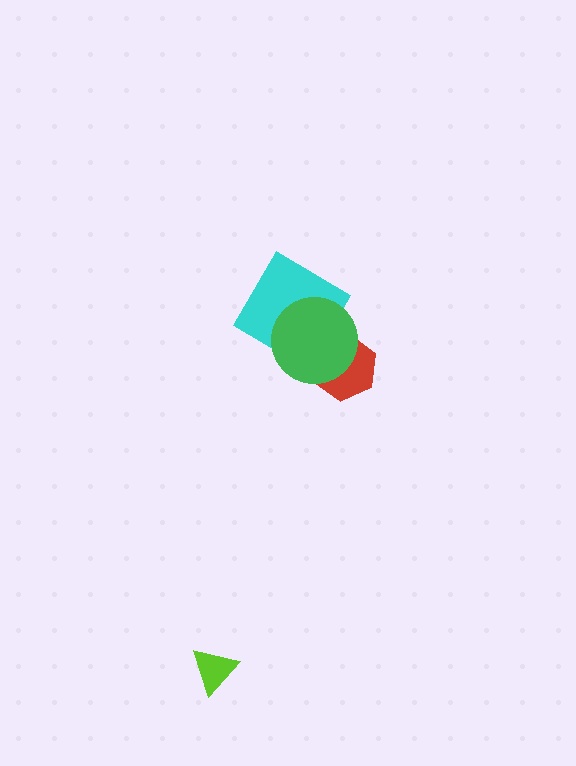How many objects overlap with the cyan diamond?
1 object overlaps with the cyan diamond.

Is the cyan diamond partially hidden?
Yes, it is partially covered by another shape.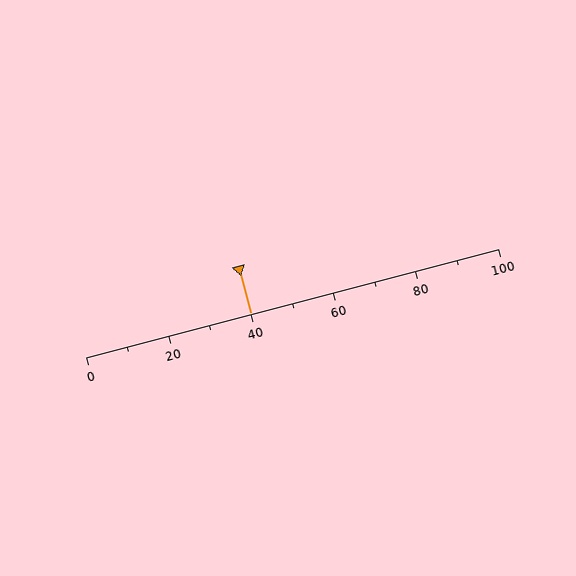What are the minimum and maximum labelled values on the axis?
The axis runs from 0 to 100.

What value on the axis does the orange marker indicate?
The marker indicates approximately 40.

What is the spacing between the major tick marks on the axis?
The major ticks are spaced 20 apart.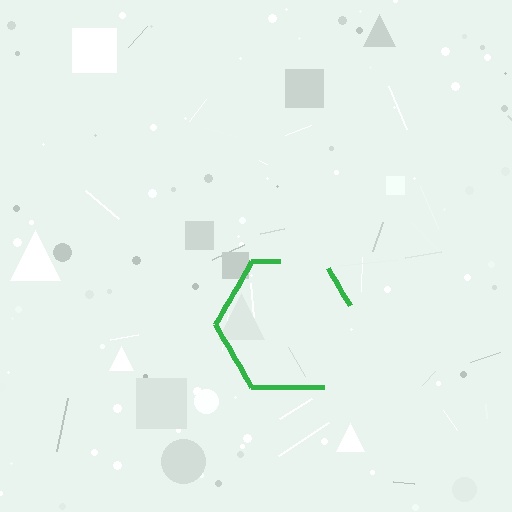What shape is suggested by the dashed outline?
The dashed outline suggests a hexagon.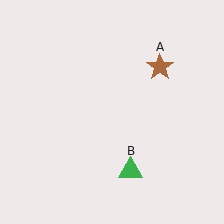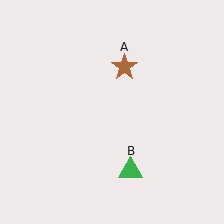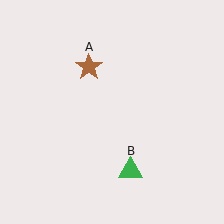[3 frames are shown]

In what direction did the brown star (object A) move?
The brown star (object A) moved left.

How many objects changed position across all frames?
1 object changed position: brown star (object A).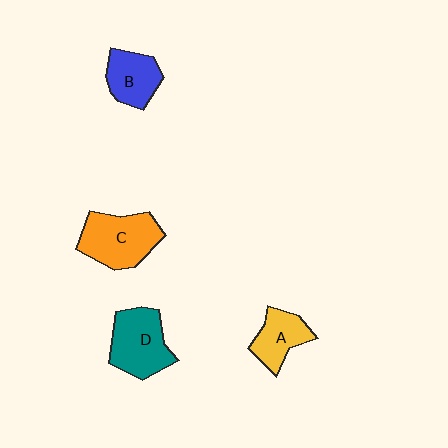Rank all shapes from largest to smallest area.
From largest to smallest: C (orange), D (teal), B (blue), A (yellow).